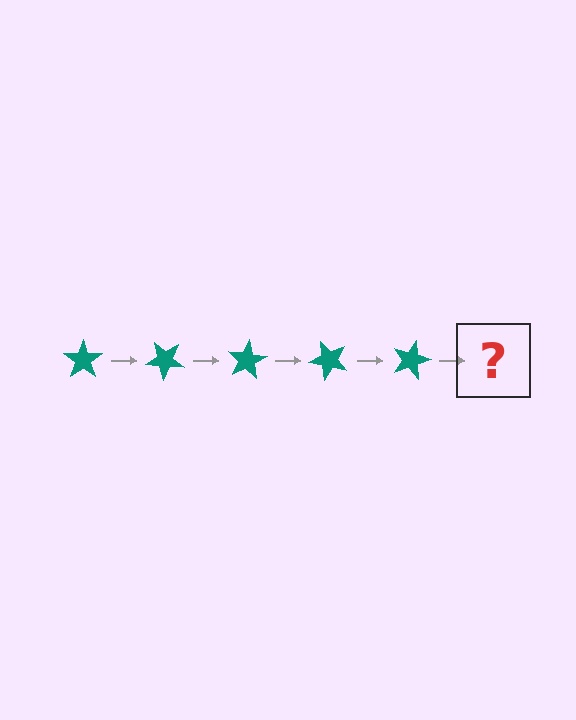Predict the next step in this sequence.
The next step is a teal star rotated 200 degrees.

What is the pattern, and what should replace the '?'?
The pattern is that the star rotates 40 degrees each step. The '?' should be a teal star rotated 200 degrees.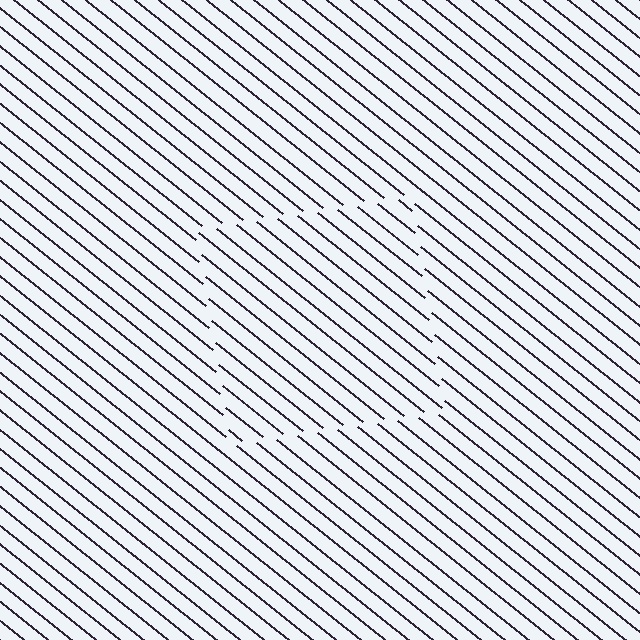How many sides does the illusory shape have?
4 sides — the line-ends trace a square.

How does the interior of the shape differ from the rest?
The interior of the shape contains the same grating, shifted by half a period — the contour is defined by the phase discontinuity where line-ends from the inner and outer gratings abut.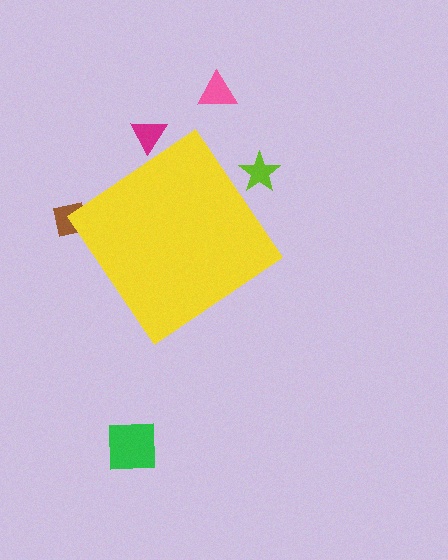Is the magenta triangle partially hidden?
Yes, the magenta triangle is partially hidden behind the yellow diamond.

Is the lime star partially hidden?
Yes, the lime star is partially hidden behind the yellow diamond.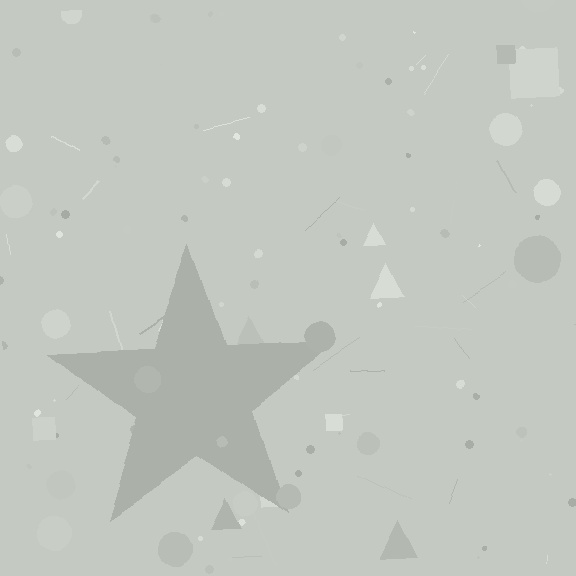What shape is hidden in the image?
A star is hidden in the image.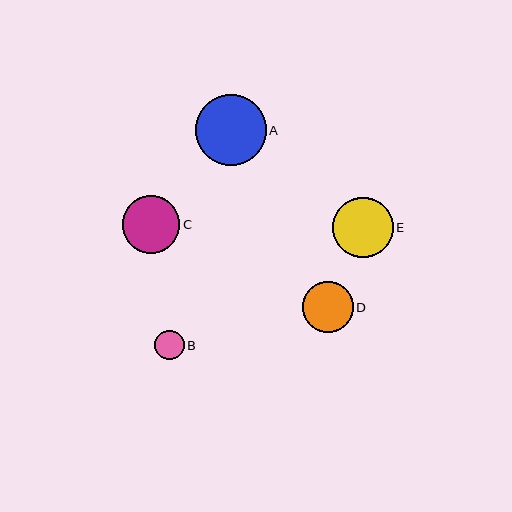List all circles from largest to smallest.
From largest to smallest: A, E, C, D, B.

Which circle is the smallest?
Circle B is the smallest with a size of approximately 29 pixels.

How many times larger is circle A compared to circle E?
Circle A is approximately 1.2 times the size of circle E.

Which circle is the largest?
Circle A is the largest with a size of approximately 71 pixels.